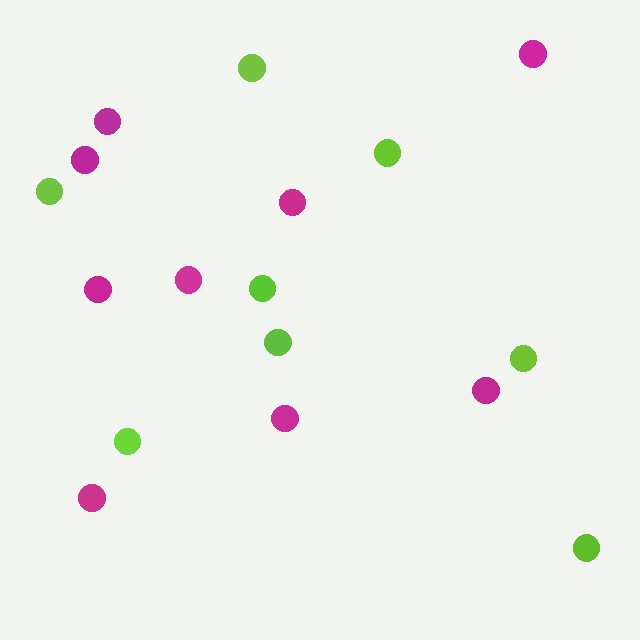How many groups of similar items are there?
There are 2 groups: one group of lime circles (8) and one group of magenta circles (9).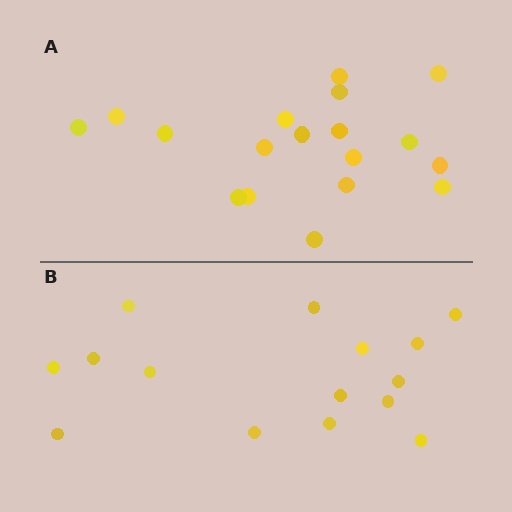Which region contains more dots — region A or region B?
Region A (the top region) has more dots.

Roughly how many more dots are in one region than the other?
Region A has just a few more — roughly 2 or 3 more dots than region B.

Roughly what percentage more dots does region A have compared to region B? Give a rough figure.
About 20% more.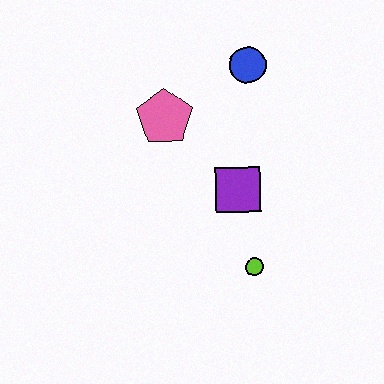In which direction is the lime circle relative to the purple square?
The lime circle is below the purple square.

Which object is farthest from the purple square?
The blue circle is farthest from the purple square.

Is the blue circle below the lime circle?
No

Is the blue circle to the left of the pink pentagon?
No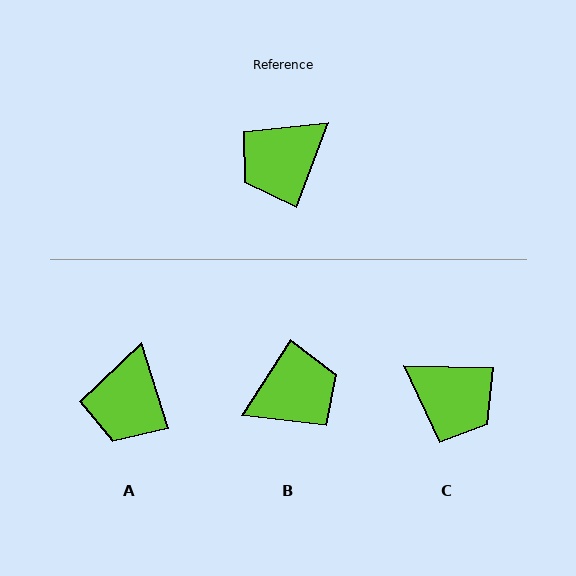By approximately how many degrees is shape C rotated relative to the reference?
Approximately 109 degrees counter-clockwise.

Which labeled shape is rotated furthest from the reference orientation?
B, about 168 degrees away.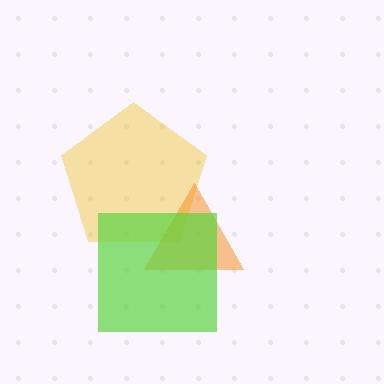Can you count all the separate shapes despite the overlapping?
Yes, there are 3 separate shapes.